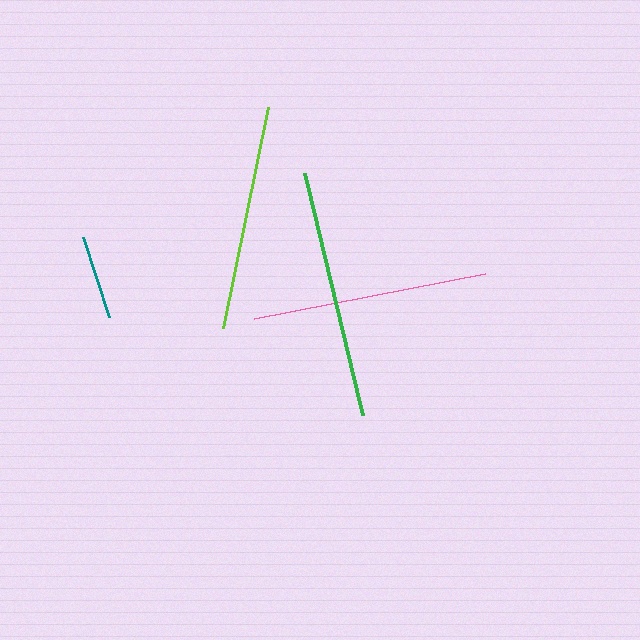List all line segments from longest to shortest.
From longest to shortest: green, pink, lime, teal.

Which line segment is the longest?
The green line is the longest at approximately 249 pixels.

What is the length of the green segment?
The green segment is approximately 249 pixels long.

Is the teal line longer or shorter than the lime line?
The lime line is longer than the teal line.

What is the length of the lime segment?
The lime segment is approximately 225 pixels long.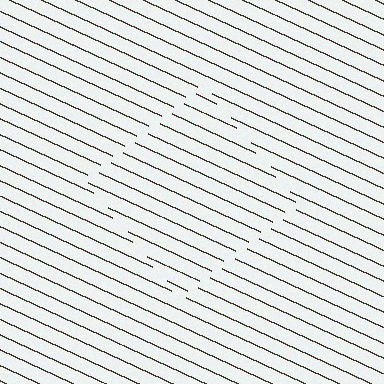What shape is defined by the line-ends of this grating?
An illusory square. The interior of the shape contains the same grating, shifted by half a period — the contour is defined by the phase discontinuity where line-ends from the inner and outer gratings abut.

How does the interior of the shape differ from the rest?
The interior of the shape contains the same grating, shifted by half a period — the contour is defined by the phase discontinuity where line-ends from the inner and outer gratings abut.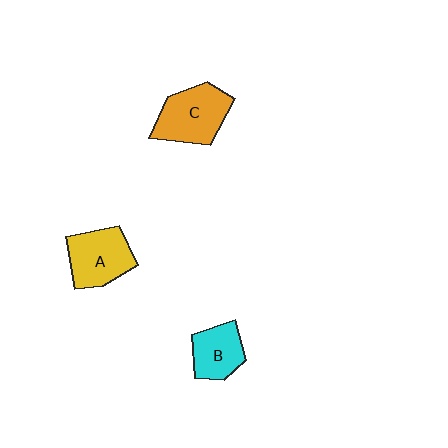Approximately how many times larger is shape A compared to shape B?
Approximately 1.3 times.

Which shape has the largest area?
Shape C (orange).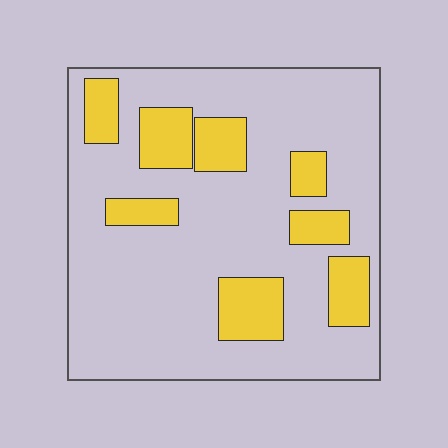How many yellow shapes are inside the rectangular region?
8.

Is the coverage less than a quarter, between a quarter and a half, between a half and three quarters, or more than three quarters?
Less than a quarter.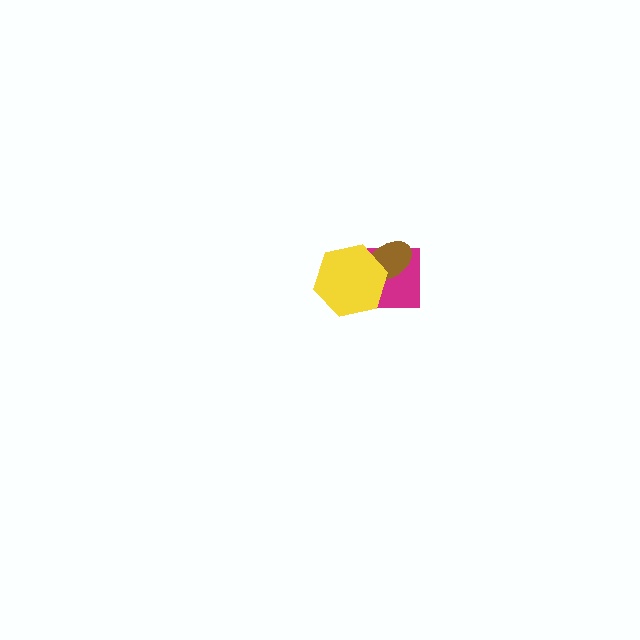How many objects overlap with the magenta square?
2 objects overlap with the magenta square.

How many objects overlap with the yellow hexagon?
2 objects overlap with the yellow hexagon.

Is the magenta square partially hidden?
Yes, it is partially covered by another shape.